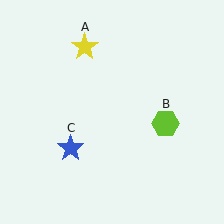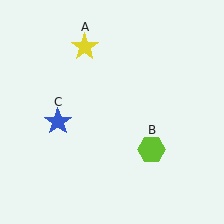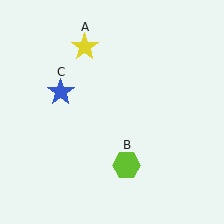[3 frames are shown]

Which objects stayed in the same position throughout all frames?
Yellow star (object A) remained stationary.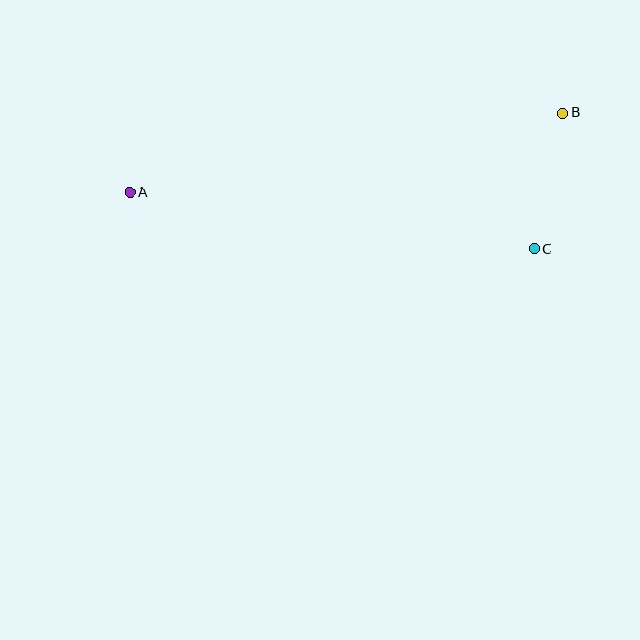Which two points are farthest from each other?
Points A and B are farthest from each other.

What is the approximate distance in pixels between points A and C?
The distance between A and C is approximately 409 pixels.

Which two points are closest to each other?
Points B and C are closest to each other.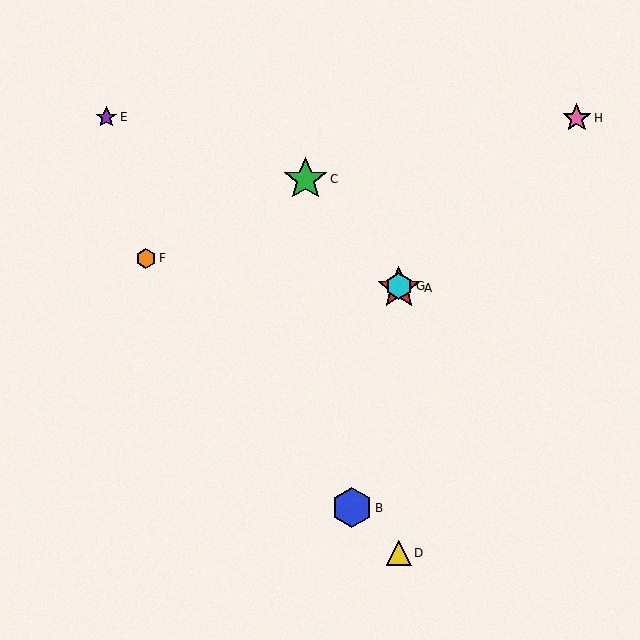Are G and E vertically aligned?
No, G is at x≈399 and E is at x≈106.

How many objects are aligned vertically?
3 objects (A, D, G) are aligned vertically.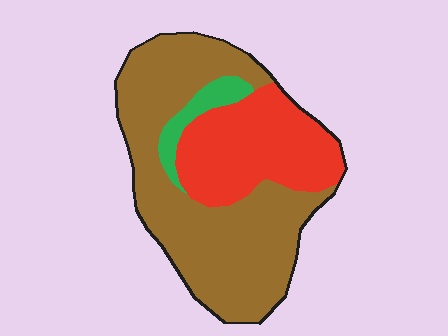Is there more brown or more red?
Brown.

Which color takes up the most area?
Brown, at roughly 60%.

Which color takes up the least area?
Green, at roughly 5%.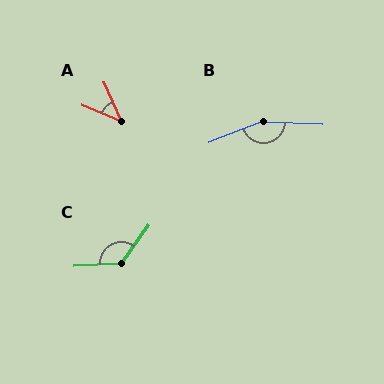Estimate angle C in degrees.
Approximately 129 degrees.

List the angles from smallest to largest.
A (43°), C (129°), B (156°).